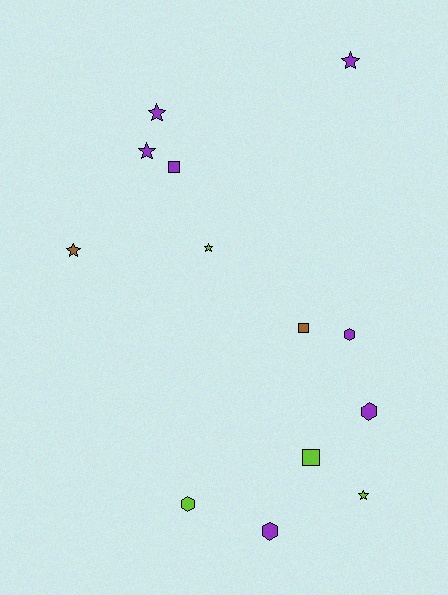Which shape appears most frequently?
Star, with 6 objects.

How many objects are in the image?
There are 13 objects.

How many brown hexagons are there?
There are no brown hexagons.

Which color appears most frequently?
Purple, with 7 objects.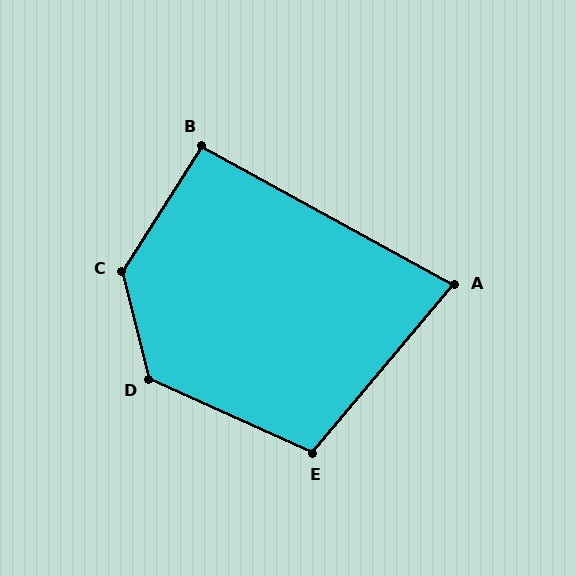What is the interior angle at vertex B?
Approximately 93 degrees (approximately right).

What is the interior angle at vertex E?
Approximately 106 degrees (obtuse).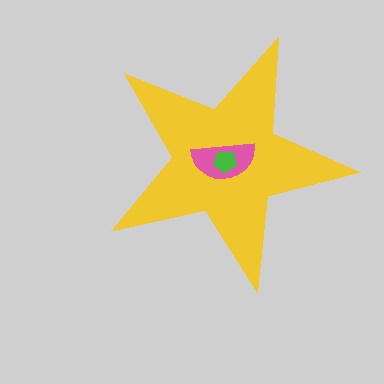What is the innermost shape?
The green pentagon.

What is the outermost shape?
The yellow star.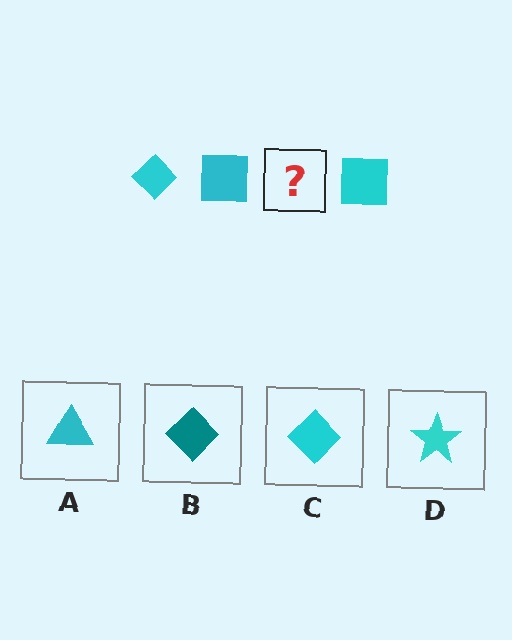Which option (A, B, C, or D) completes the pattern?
C.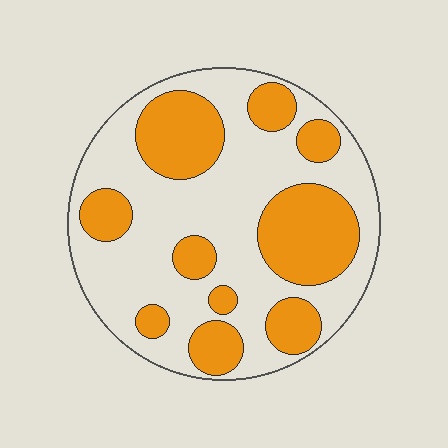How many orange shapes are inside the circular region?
10.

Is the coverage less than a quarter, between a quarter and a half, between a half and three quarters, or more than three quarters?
Between a quarter and a half.